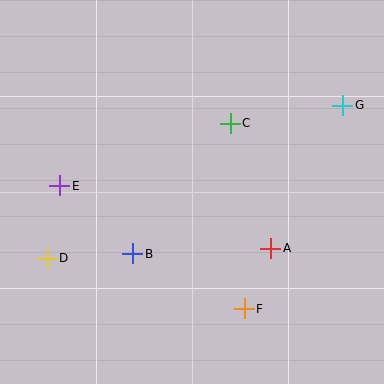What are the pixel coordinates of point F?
Point F is at (244, 309).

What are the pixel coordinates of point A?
Point A is at (271, 248).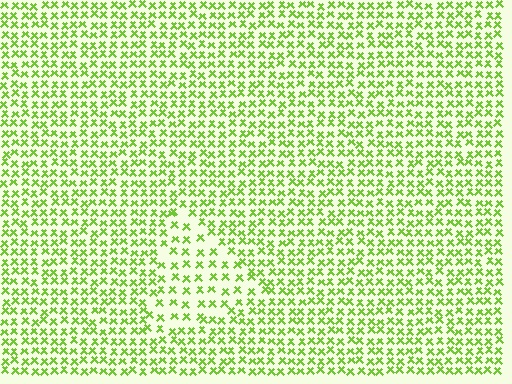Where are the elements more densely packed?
The elements are more densely packed outside the triangle boundary.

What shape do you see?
I see a triangle.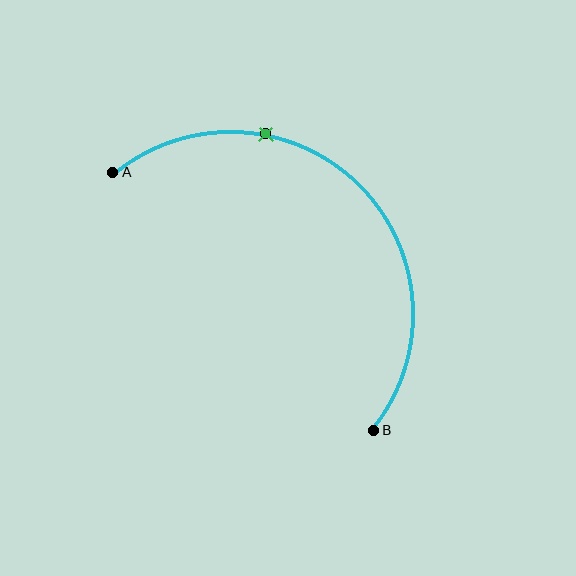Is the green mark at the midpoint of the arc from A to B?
No. The green mark lies on the arc but is closer to endpoint A. The arc midpoint would be at the point on the curve equidistant along the arc from both A and B.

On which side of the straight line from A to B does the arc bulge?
The arc bulges above and to the right of the straight line connecting A and B.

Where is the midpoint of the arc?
The arc midpoint is the point on the curve farthest from the straight line joining A and B. It sits above and to the right of that line.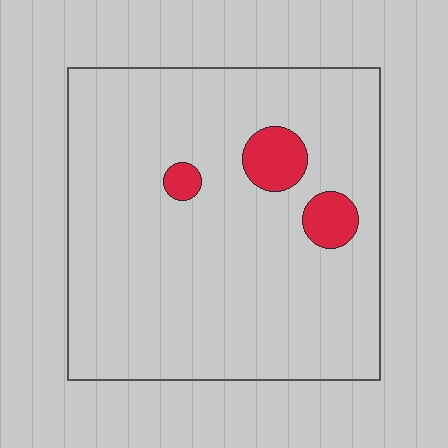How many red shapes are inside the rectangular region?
3.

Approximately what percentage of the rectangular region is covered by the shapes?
Approximately 5%.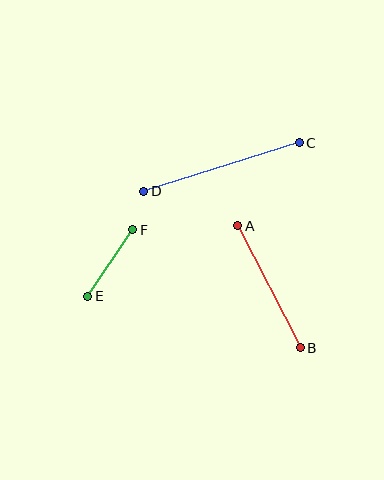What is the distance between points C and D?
The distance is approximately 163 pixels.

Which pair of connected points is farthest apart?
Points C and D are farthest apart.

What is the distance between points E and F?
The distance is approximately 80 pixels.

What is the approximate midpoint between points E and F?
The midpoint is at approximately (110, 263) pixels.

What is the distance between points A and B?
The distance is approximately 137 pixels.